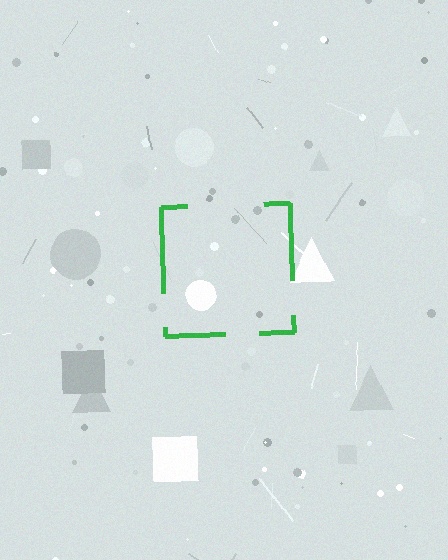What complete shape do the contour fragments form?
The contour fragments form a square.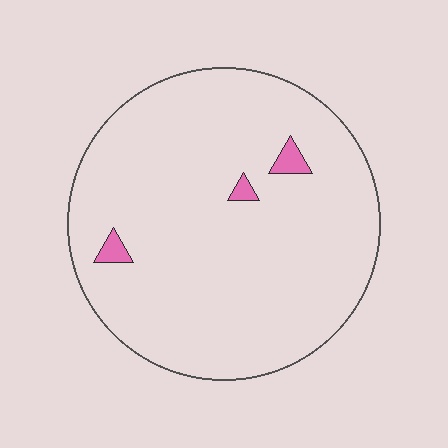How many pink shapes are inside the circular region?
3.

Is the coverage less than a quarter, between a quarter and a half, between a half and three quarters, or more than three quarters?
Less than a quarter.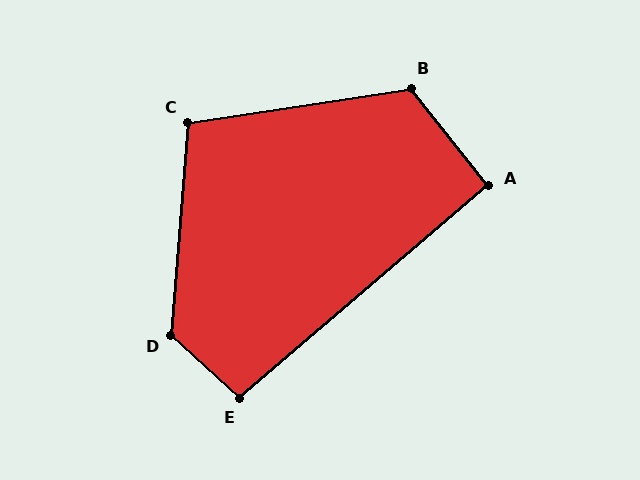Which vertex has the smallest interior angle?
A, at approximately 92 degrees.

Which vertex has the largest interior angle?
D, at approximately 128 degrees.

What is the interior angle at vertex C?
Approximately 103 degrees (obtuse).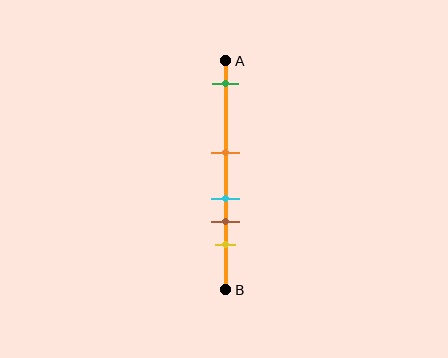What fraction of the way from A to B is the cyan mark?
The cyan mark is approximately 60% (0.6) of the way from A to B.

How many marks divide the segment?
There are 5 marks dividing the segment.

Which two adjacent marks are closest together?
The cyan and brown marks are the closest adjacent pair.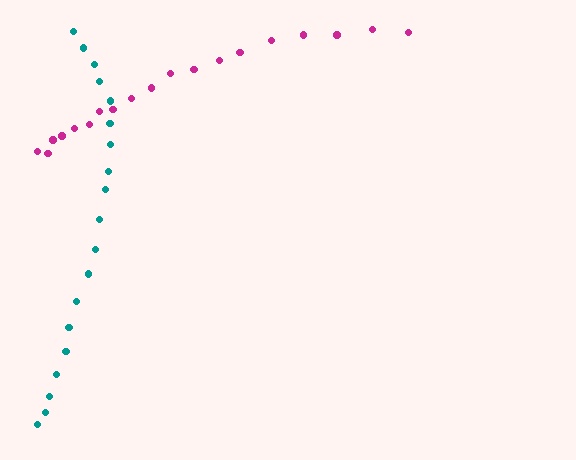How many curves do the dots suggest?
There are 2 distinct paths.